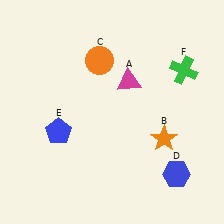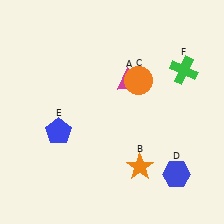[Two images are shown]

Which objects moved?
The objects that moved are: the orange star (B), the orange circle (C).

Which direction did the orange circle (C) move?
The orange circle (C) moved right.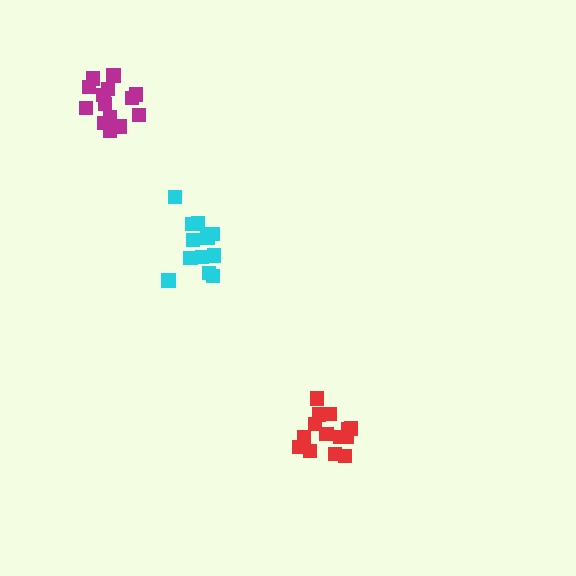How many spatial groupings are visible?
There are 3 spatial groupings.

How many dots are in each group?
Group 1: 12 dots, Group 2: 14 dots, Group 3: 14 dots (40 total).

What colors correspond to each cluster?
The clusters are colored: cyan, red, magenta.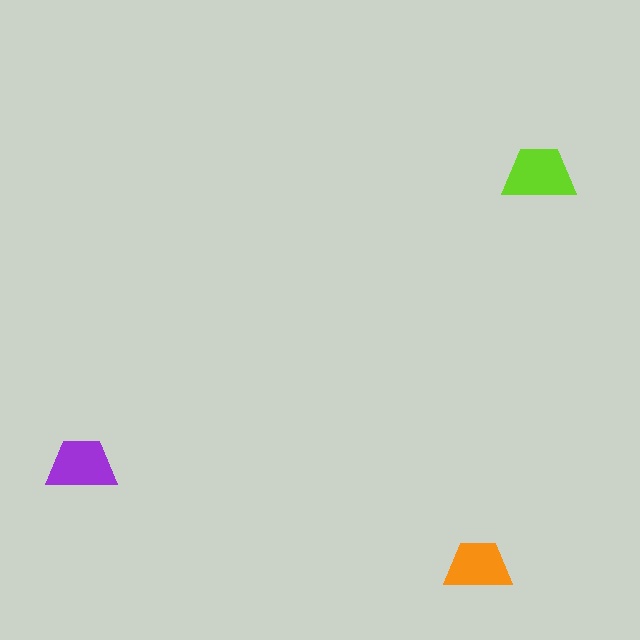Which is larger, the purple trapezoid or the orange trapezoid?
The purple one.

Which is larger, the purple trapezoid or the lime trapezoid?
The lime one.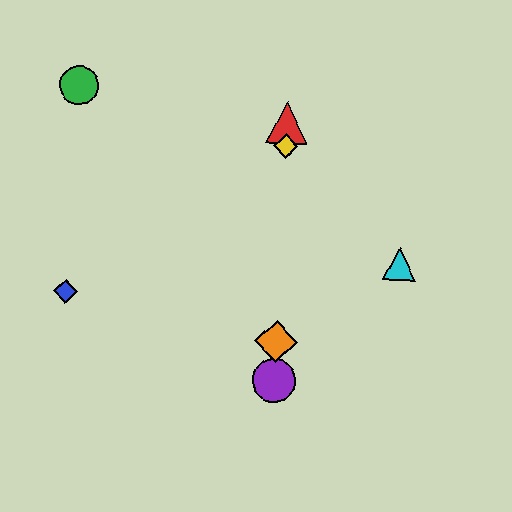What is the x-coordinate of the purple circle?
The purple circle is at x≈274.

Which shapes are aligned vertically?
The red triangle, the yellow diamond, the purple circle, the orange diamond are aligned vertically.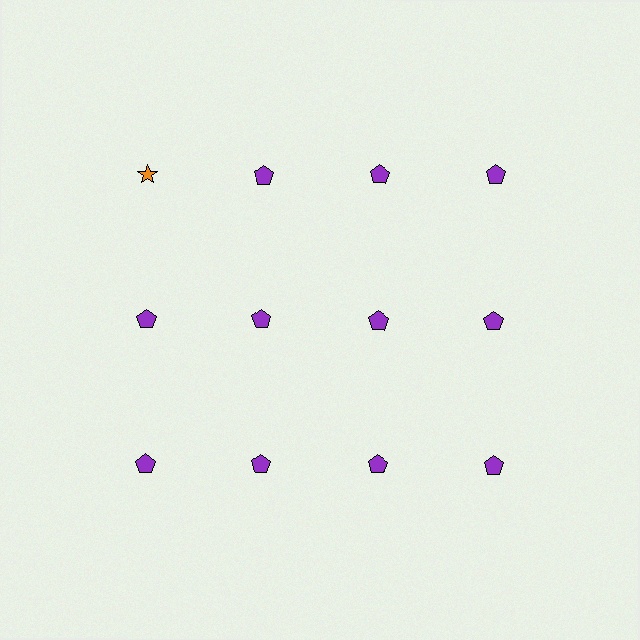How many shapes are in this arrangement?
There are 12 shapes arranged in a grid pattern.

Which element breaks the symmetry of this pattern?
The orange star in the top row, leftmost column breaks the symmetry. All other shapes are purple pentagons.